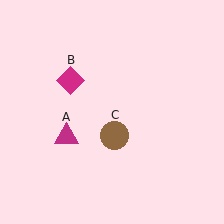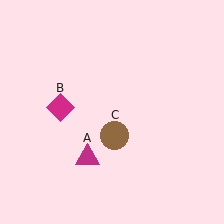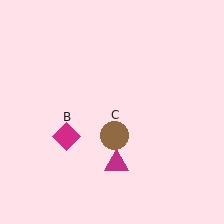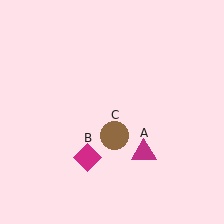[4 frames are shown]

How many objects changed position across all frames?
2 objects changed position: magenta triangle (object A), magenta diamond (object B).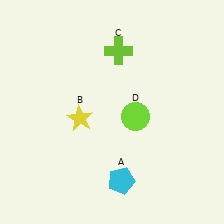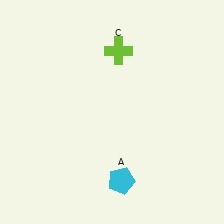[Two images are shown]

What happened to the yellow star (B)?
The yellow star (B) was removed in Image 2. It was in the bottom-left area of Image 1.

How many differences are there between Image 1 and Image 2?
There are 2 differences between the two images.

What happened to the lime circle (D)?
The lime circle (D) was removed in Image 2. It was in the bottom-right area of Image 1.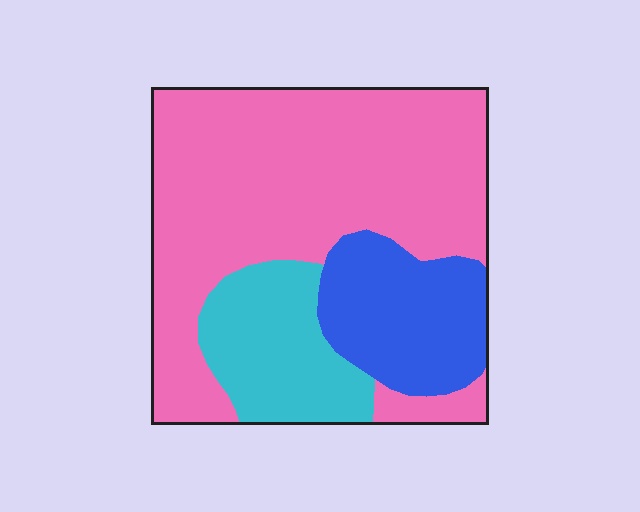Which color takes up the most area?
Pink, at roughly 65%.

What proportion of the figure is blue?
Blue takes up about one fifth (1/5) of the figure.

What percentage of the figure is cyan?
Cyan takes up between a sixth and a third of the figure.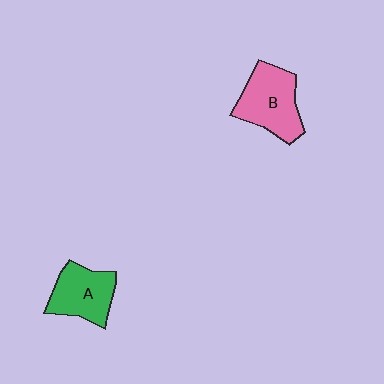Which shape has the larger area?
Shape B (pink).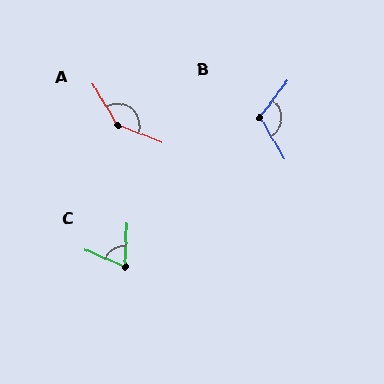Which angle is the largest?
A, at approximately 141 degrees.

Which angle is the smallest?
C, at approximately 69 degrees.